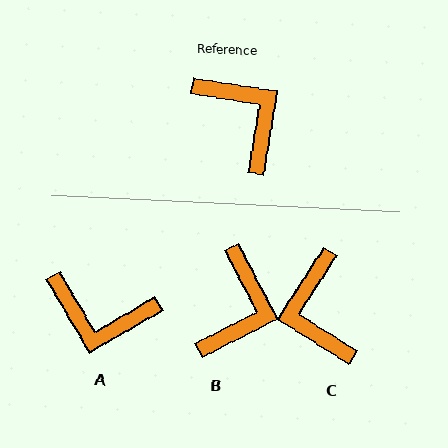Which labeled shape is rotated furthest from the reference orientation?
C, about 156 degrees away.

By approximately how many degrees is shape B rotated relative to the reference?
Approximately 54 degrees clockwise.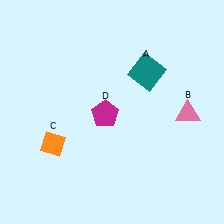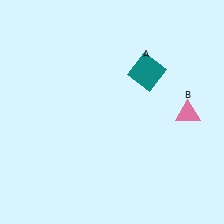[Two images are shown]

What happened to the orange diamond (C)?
The orange diamond (C) was removed in Image 2. It was in the bottom-left area of Image 1.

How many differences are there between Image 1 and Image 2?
There are 2 differences between the two images.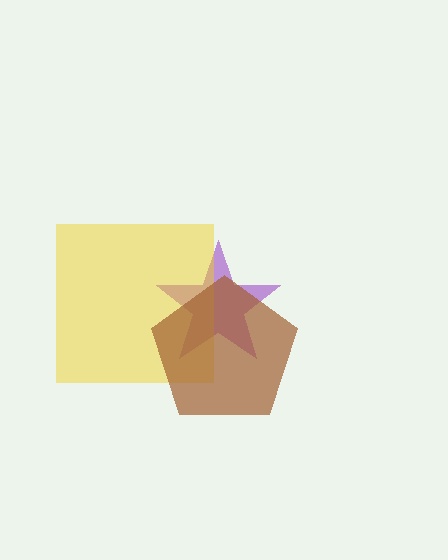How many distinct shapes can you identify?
There are 3 distinct shapes: a purple star, a yellow square, a brown pentagon.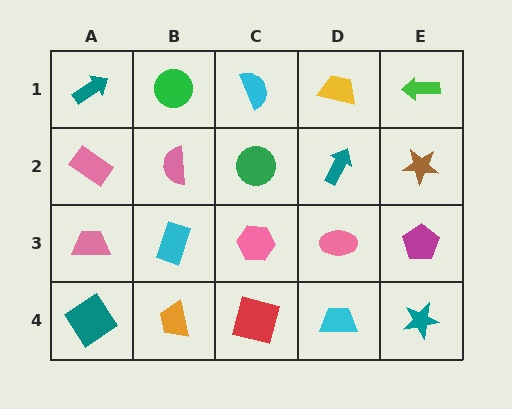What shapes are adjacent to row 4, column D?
A pink ellipse (row 3, column D), a red square (row 4, column C), a teal star (row 4, column E).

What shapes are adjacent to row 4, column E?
A magenta pentagon (row 3, column E), a cyan trapezoid (row 4, column D).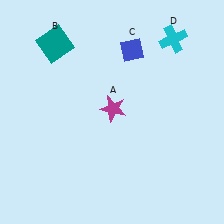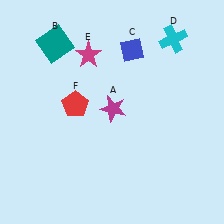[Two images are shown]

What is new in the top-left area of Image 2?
A red pentagon (F) was added in the top-left area of Image 2.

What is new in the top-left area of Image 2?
A magenta star (E) was added in the top-left area of Image 2.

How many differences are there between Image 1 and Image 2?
There are 2 differences between the two images.